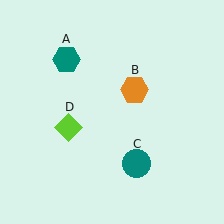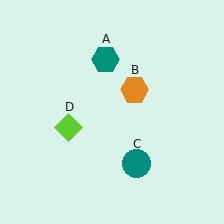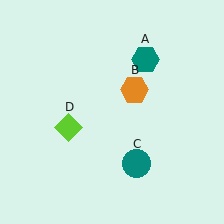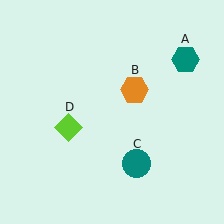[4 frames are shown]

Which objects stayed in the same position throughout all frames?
Orange hexagon (object B) and teal circle (object C) and lime diamond (object D) remained stationary.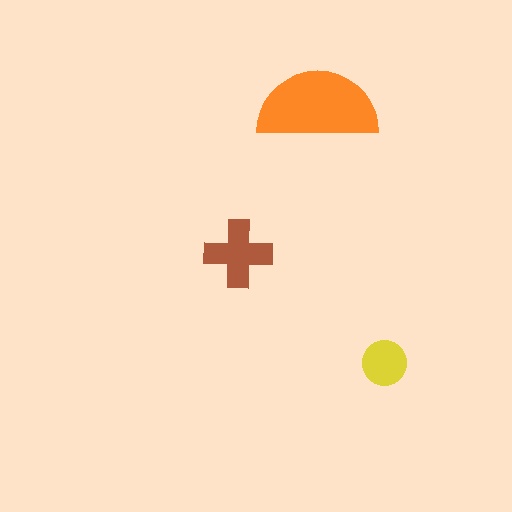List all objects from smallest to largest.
The yellow circle, the brown cross, the orange semicircle.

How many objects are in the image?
There are 3 objects in the image.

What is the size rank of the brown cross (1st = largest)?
2nd.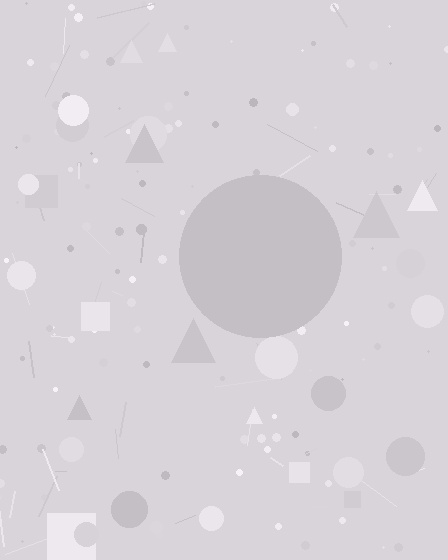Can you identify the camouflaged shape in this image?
The camouflaged shape is a circle.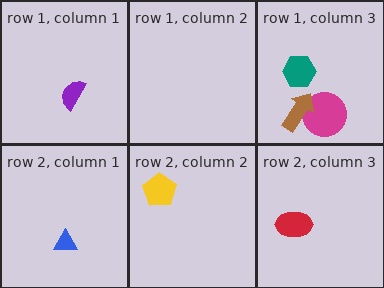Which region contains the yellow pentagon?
The row 2, column 2 region.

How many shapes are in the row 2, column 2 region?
1.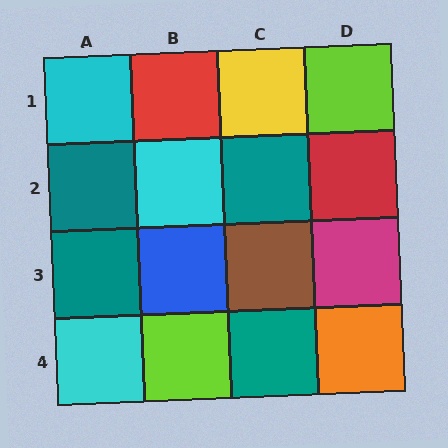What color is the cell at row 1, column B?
Red.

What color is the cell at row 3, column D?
Magenta.